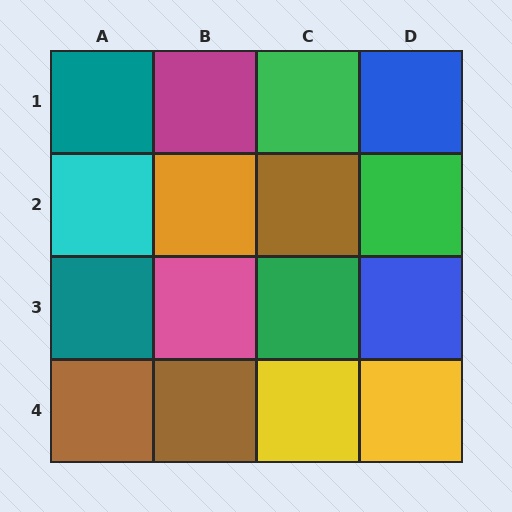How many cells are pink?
1 cell is pink.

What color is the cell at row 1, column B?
Magenta.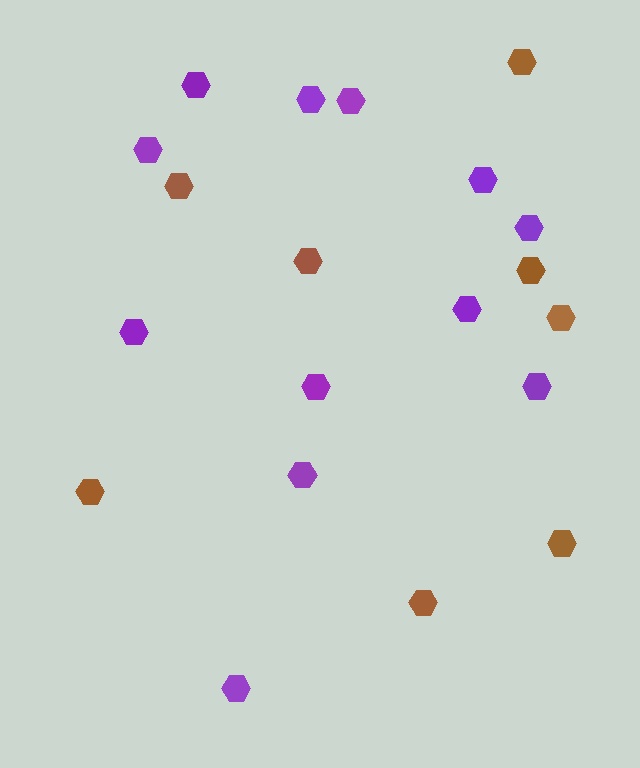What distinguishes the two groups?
There are 2 groups: one group of purple hexagons (12) and one group of brown hexagons (8).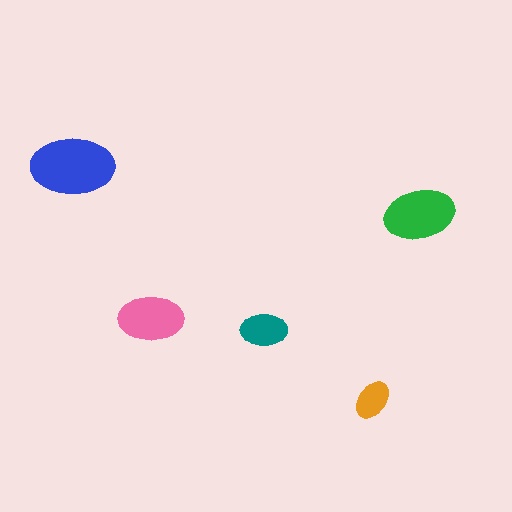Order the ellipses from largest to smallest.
the blue one, the green one, the pink one, the teal one, the orange one.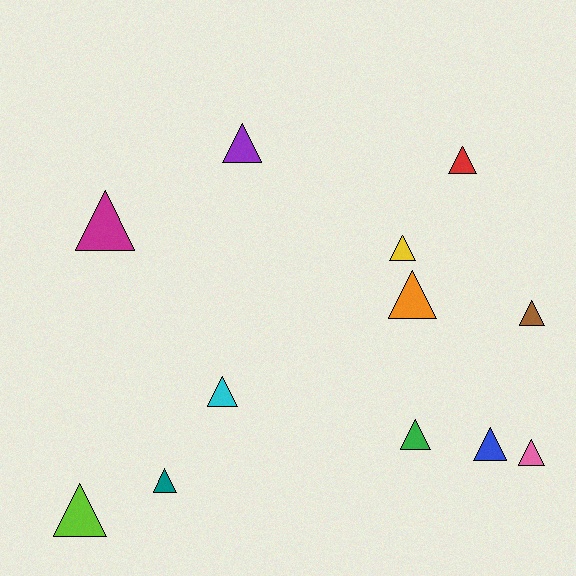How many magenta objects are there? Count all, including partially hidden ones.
There is 1 magenta object.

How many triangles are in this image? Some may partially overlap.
There are 12 triangles.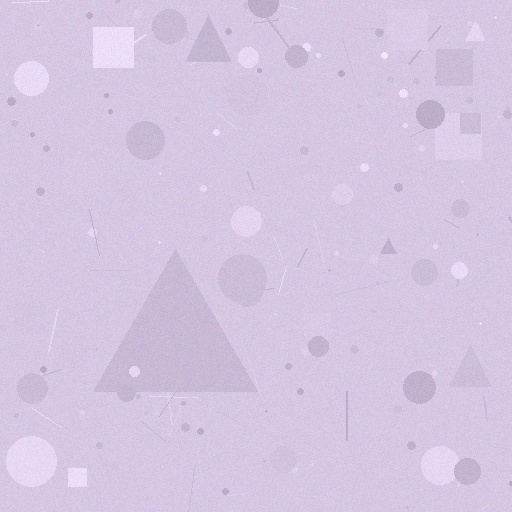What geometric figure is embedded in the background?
A triangle is embedded in the background.